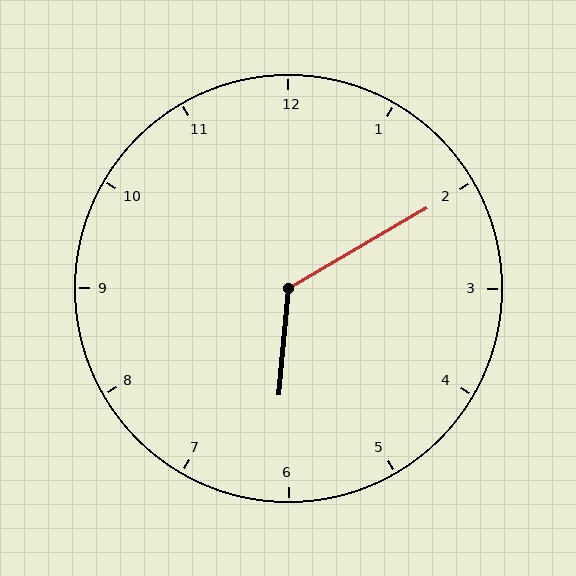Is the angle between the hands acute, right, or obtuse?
It is obtuse.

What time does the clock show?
6:10.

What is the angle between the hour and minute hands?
Approximately 125 degrees.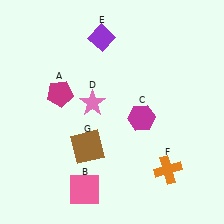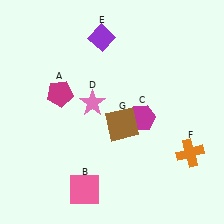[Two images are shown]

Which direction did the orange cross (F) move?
The orange cross (F) moved right.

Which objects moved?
The objects that moved are: the orange cross (F), the brown square (G).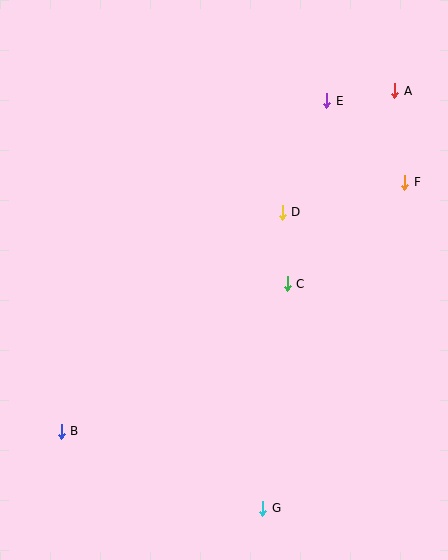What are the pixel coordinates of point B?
Point B is at (61, 431).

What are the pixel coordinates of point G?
Point G is at (263, 508).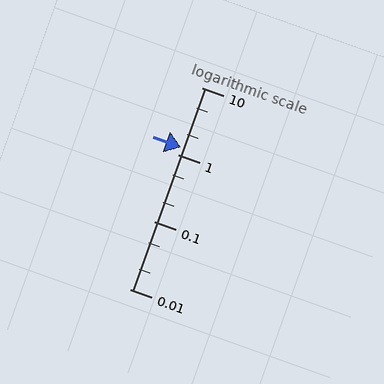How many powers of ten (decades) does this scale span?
The scale spans 3 decades, from 0.01 to 10.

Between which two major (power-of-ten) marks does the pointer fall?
The pointer is between 1 and 10.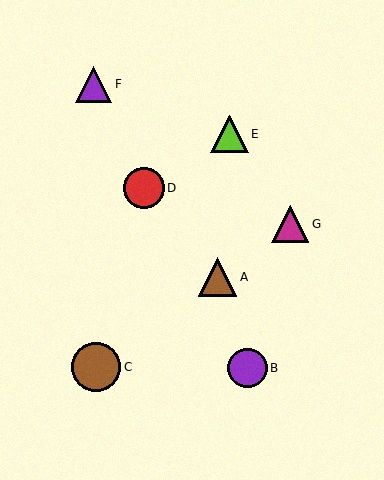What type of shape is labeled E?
Shape E is a lime triangle.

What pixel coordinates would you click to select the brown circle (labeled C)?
Click at (96, 367) to select the brown circle C.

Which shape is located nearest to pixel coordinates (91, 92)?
The purple triangle (labeled F) at (94, 84) is nearest to that location.